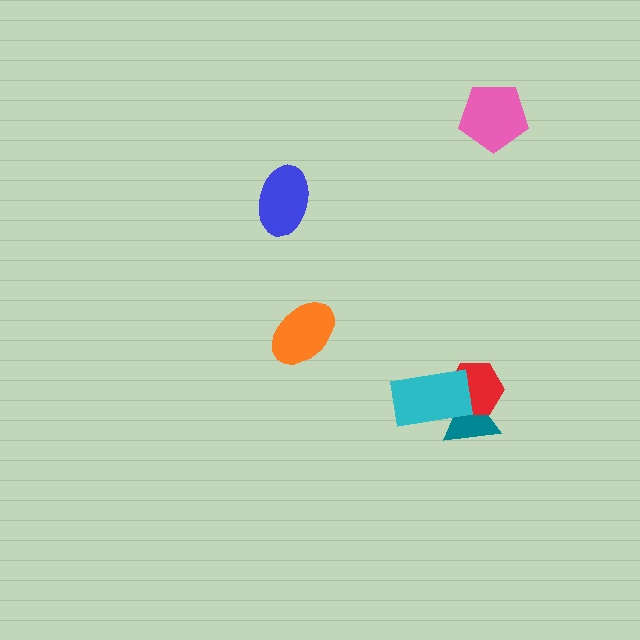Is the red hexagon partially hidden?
Yes, it is partially covered by another shape.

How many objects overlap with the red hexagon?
2 objects overlap with the red hexagon.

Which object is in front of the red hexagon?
The cyan rectangle is in front of the red hexagon.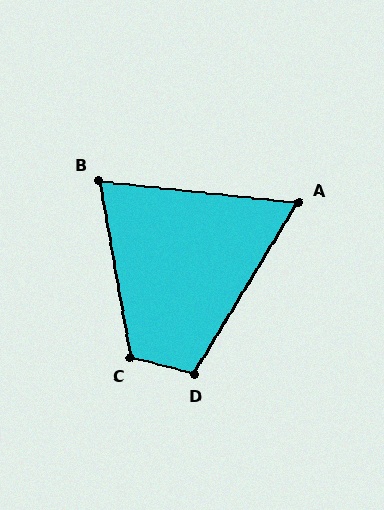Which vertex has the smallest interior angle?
A, at approximately 65 degrees.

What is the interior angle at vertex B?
Approximately 74 degrees (acute).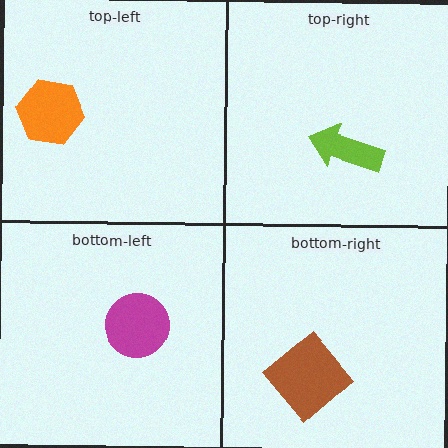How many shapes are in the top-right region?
1.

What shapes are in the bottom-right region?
The brown diamond.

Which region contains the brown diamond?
The bottom-right region.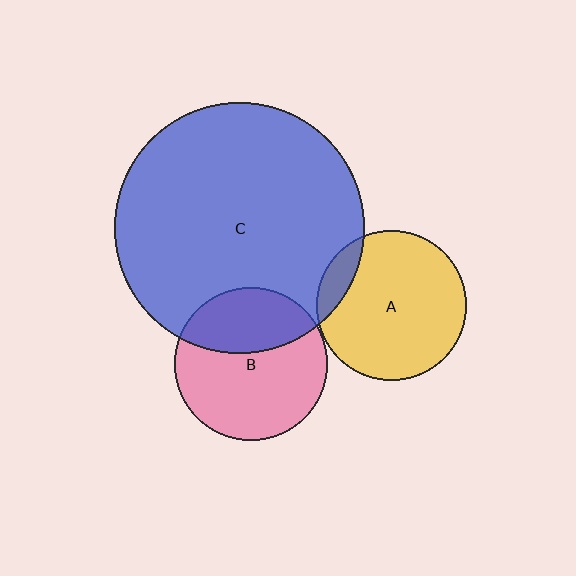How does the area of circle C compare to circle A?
Approximately 2.8 times.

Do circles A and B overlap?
Yes.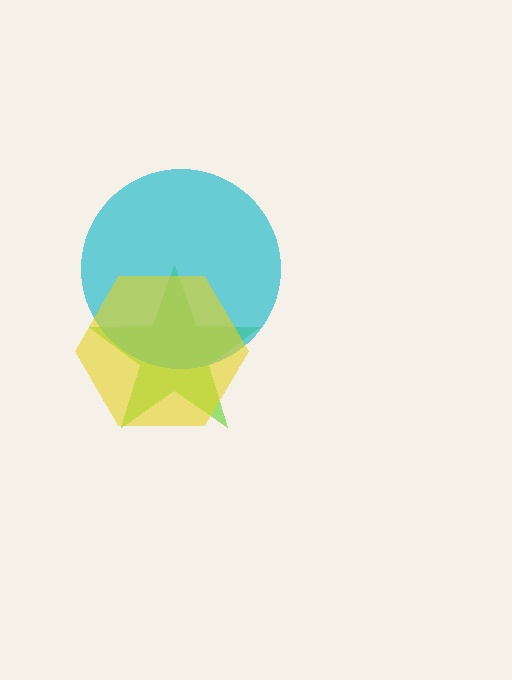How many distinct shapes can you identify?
There are 3 distinct shapes: a lime star, a cyan circle, a yellow hexagon.